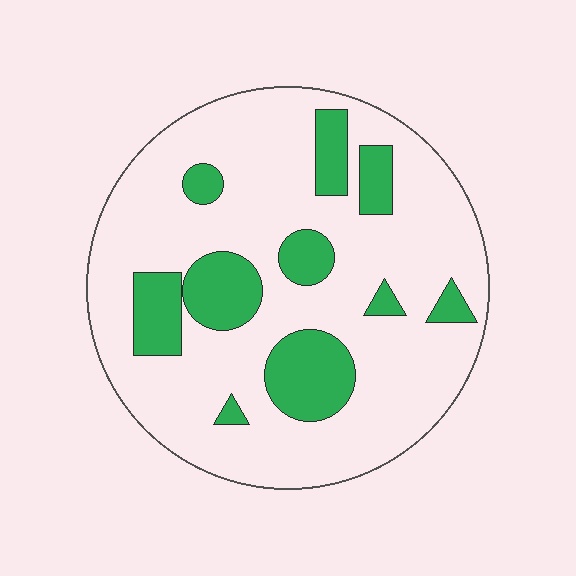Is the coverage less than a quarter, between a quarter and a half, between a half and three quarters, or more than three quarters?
Less than a quarter.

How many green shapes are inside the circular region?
10.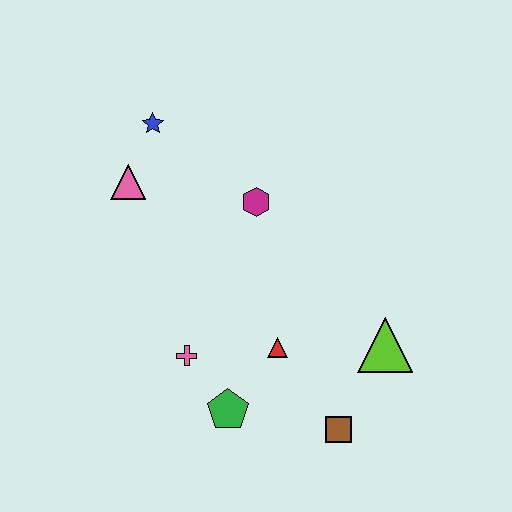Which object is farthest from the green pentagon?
The blue star is farthest from the green pentagon.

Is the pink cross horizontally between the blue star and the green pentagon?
Yes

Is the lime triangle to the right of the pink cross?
Yes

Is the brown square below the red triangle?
Yes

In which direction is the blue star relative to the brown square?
The blue star is above the brown square.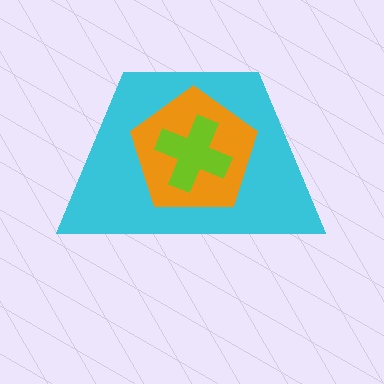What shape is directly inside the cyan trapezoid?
The orange pentagon.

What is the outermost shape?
The cyan trapezoid.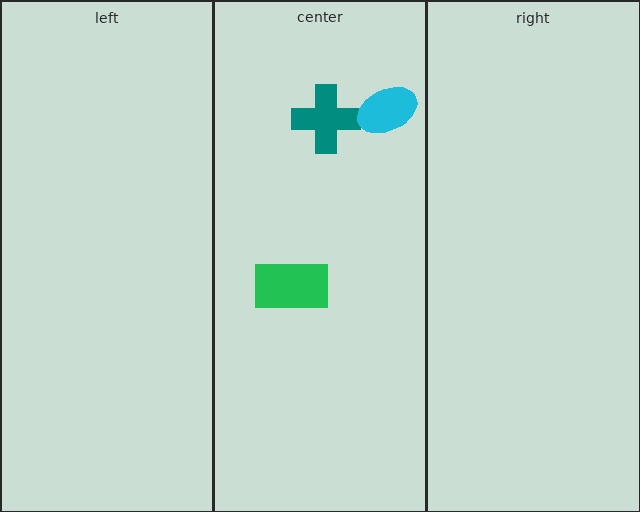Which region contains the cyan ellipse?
The center region.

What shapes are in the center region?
The green rectangle, the teal cross, the cyan ellipse.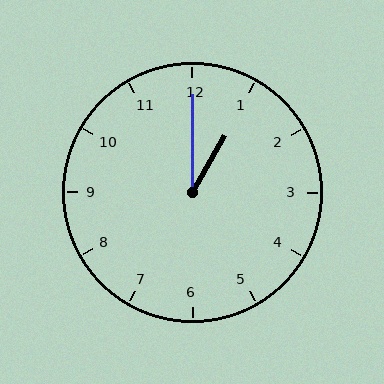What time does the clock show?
1:00.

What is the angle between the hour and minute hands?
Approximately 30 degrees.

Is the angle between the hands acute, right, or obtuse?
It is acute.